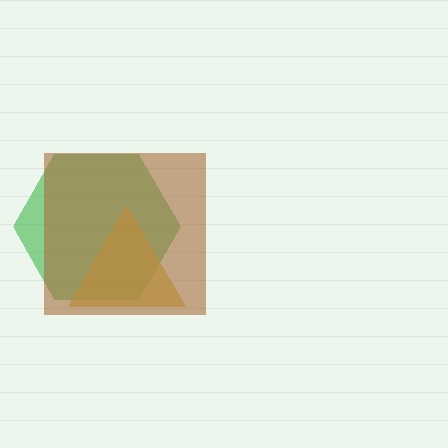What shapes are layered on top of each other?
The layered shapes are: a green hexagon, a yellow triangle, a brown square.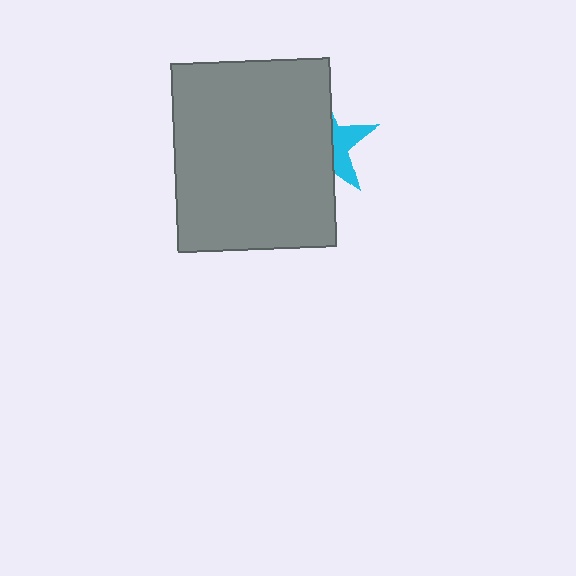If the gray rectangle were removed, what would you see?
You would see the complete cyan star.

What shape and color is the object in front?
The object in front is a gray rectangle.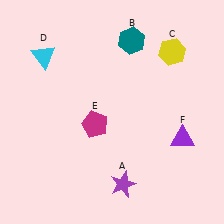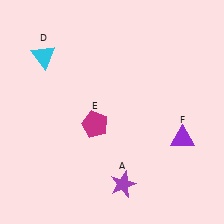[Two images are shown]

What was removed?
The yellow hexagon (C), the teal hexagon (B) were removed in Image 2.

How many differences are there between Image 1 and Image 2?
There are 2 differences between the two images.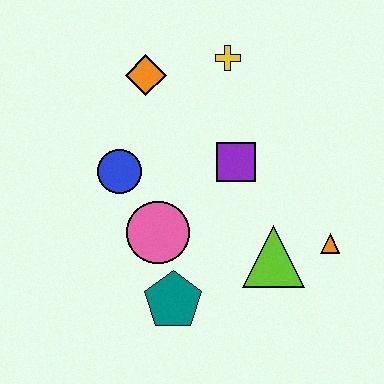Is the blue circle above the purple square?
No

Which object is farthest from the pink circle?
The yellow cross is farthest from the pink circle.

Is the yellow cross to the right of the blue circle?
Yes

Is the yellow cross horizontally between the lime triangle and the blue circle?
Yes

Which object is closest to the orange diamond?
The yellow cross is closest to the orange diamond.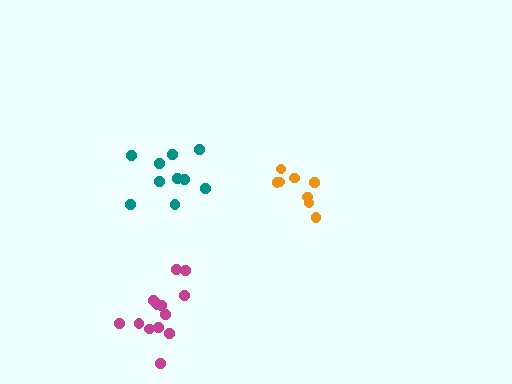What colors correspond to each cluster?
The clusters are colored: teal, orange, magenta.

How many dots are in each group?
Group 1: 10 dots, Group 2: 8 dots, Group 3: 13 dots (31 total).